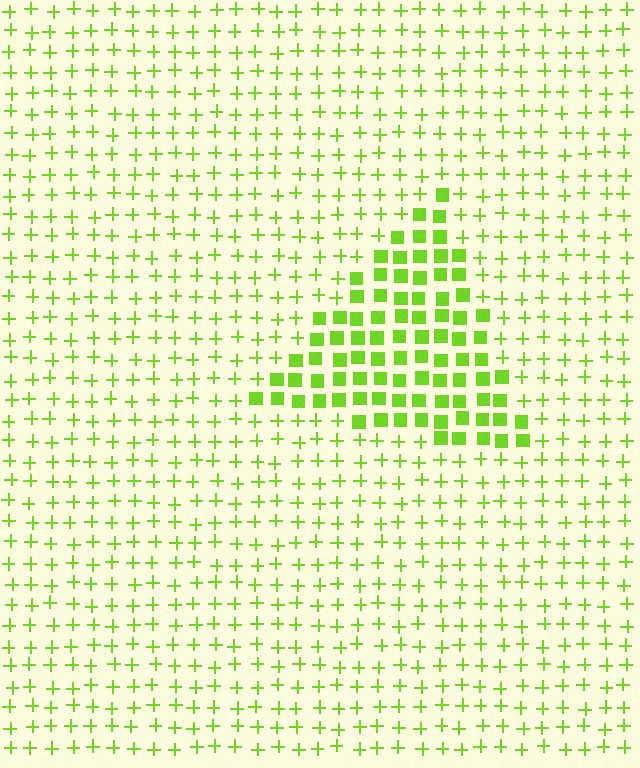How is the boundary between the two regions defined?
The boundary is defined by a change in element shape: squares inside vs. plus signs outside. All elements share the same color and spacing.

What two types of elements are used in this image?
The image uses squares inside the triangle region and plus signs outside it.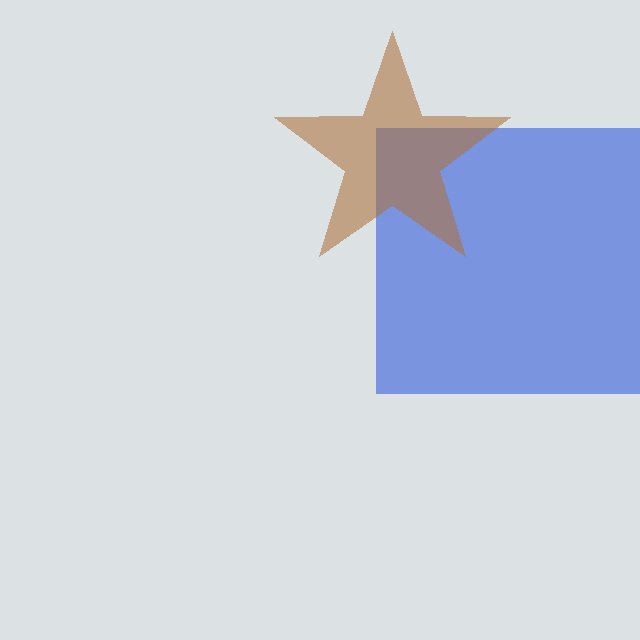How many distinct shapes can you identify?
There are 2 distinct shapes: a blue square, a brown star.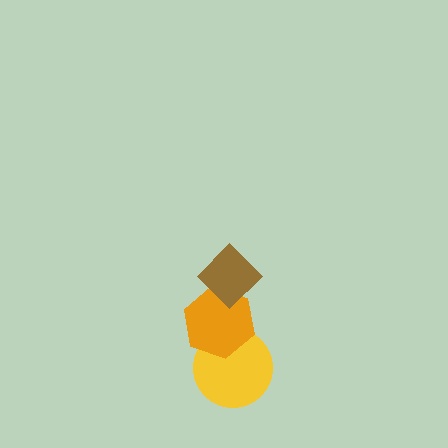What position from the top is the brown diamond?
The brown diamond is 1st from the top.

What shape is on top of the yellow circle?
The orange hexagon is on top of the yellow circle.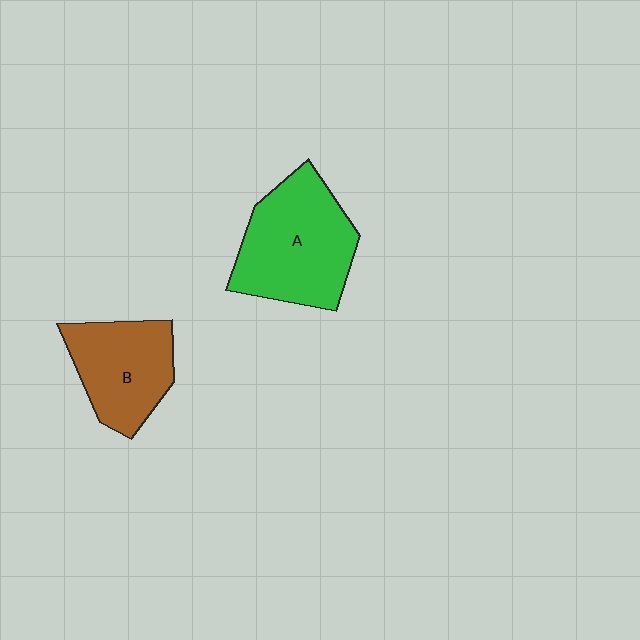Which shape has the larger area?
Shape A (green).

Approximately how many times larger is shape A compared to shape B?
Approximately 1.3 times.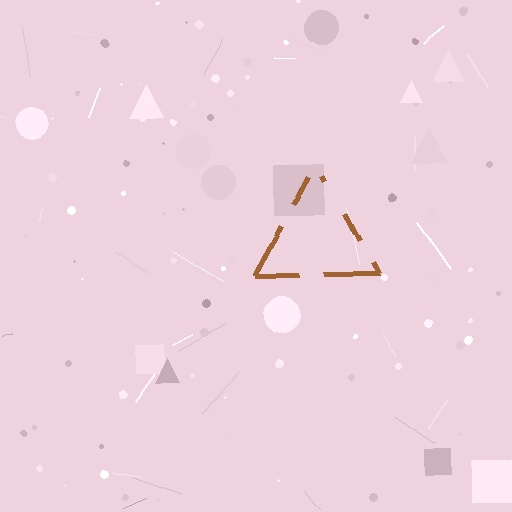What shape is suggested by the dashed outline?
The dashed outline suggests a triangle.